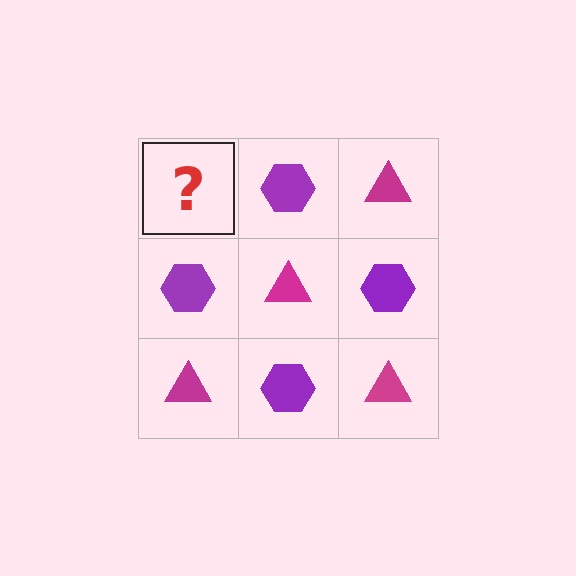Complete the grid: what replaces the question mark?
The question mark should be replaced with a magenta triangle.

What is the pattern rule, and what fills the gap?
The rule is that it alternates magenta triangle and purple hexagon in a checkerboard pattern. The gap should be filled with a magenta triangle.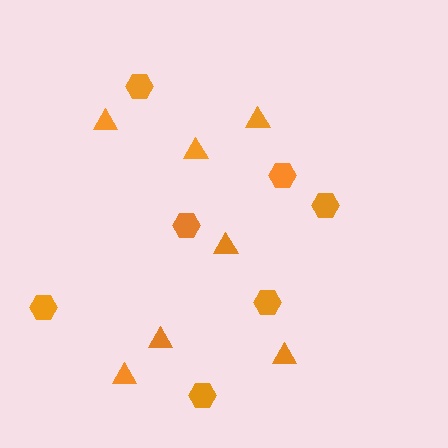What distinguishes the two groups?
There are 2 groups: one group of triangles (7) and one group of hexagons (7).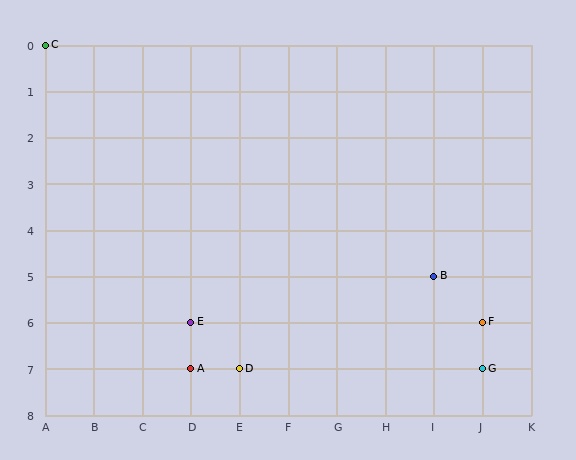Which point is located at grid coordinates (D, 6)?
Point E is at (D, 6).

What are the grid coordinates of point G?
Point G is at grid coordinates (J, 7).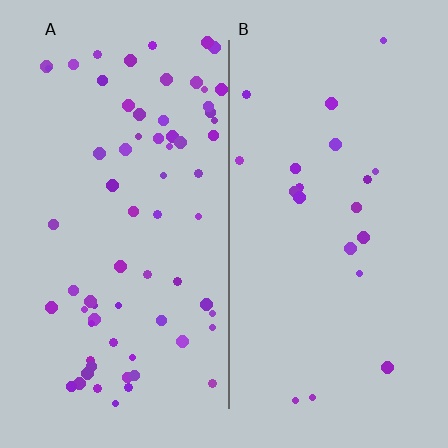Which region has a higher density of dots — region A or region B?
A (the left).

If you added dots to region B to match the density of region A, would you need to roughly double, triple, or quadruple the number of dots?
Approximately triple.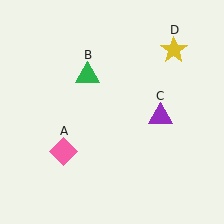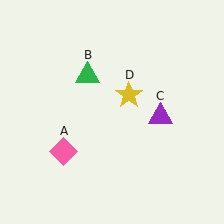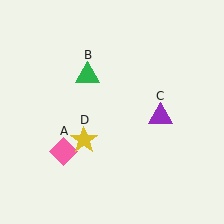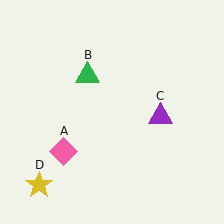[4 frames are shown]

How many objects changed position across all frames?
1 object changed position: yellow star (object D).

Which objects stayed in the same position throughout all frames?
Pink diamond (object A) and green triangle (object B) and purple triangle (object C) remained stationary.